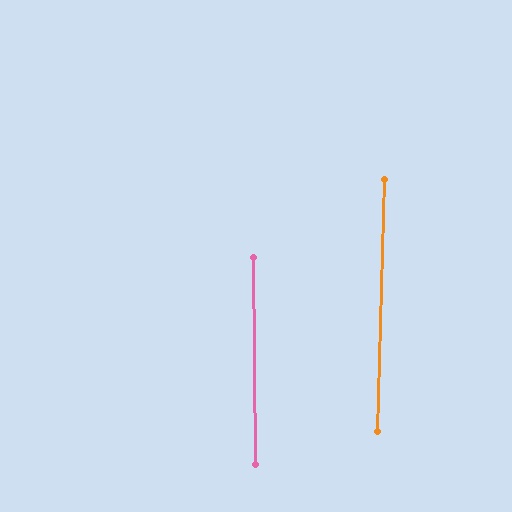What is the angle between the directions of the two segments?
Approximately 2 degrees.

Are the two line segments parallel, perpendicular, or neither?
Parallel — their directions differ by only 2.0°.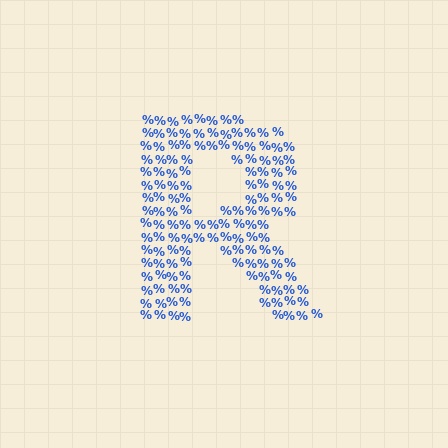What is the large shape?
The large shape is the letter R.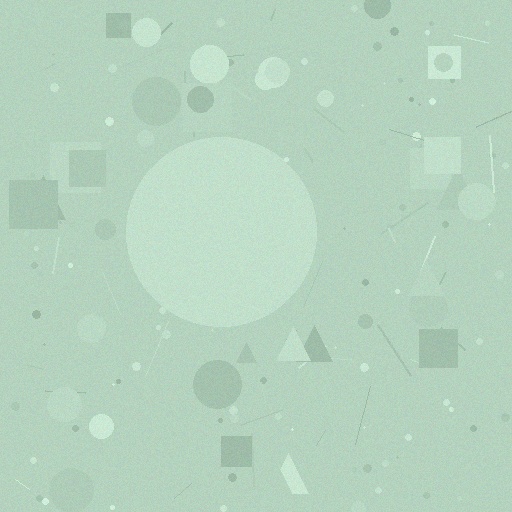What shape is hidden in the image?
A circle is hidden in the image.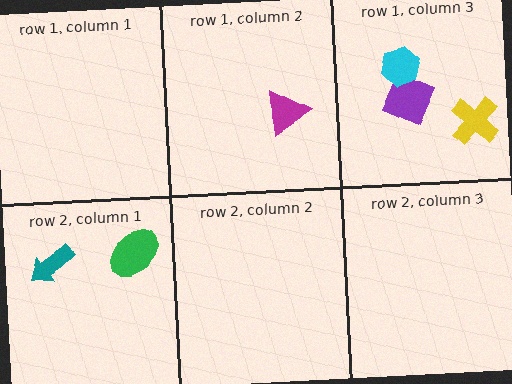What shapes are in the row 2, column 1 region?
The teal arrow, the green ellipse.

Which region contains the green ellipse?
The row 2, column 1 region.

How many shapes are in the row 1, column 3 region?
3.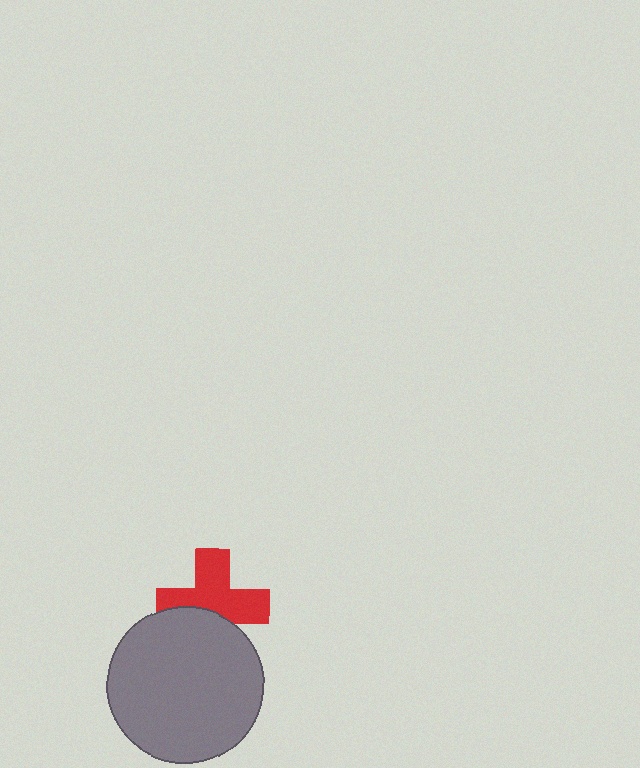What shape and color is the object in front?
The object in front is a gray circle.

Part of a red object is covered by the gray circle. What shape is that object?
It is a cross.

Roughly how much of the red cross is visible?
About half of it is visible (roughly 64%).